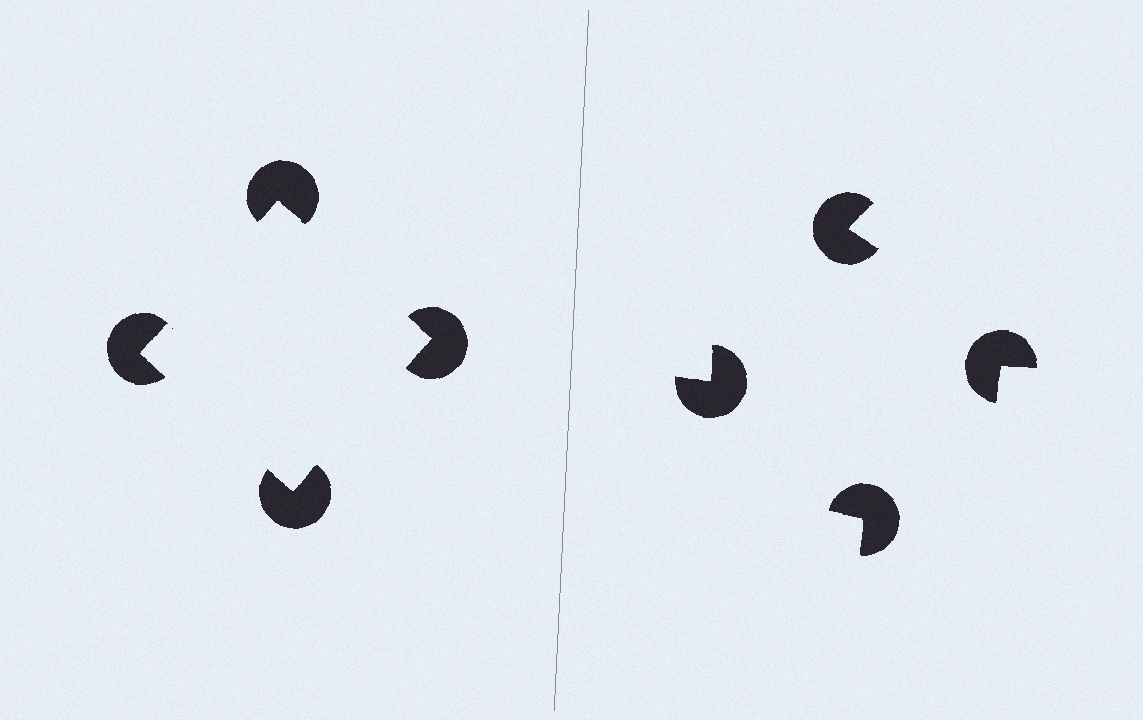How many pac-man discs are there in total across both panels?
8 — 4 on each side.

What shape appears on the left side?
An illusory square.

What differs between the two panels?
The pac-man discs are positioned identically on both sides; only the wedge orientations differ. On the left they align to a square; on the right they are misaligned.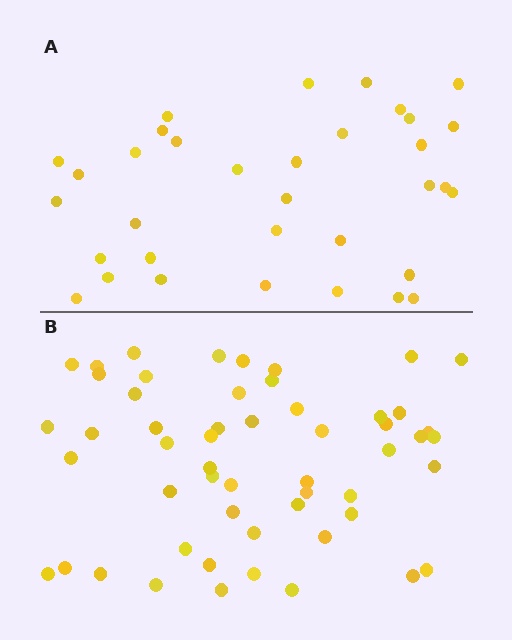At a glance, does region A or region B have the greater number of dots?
Region B (the bottom region) has more dots.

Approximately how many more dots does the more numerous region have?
Region B has approximately 20 more dots than region A.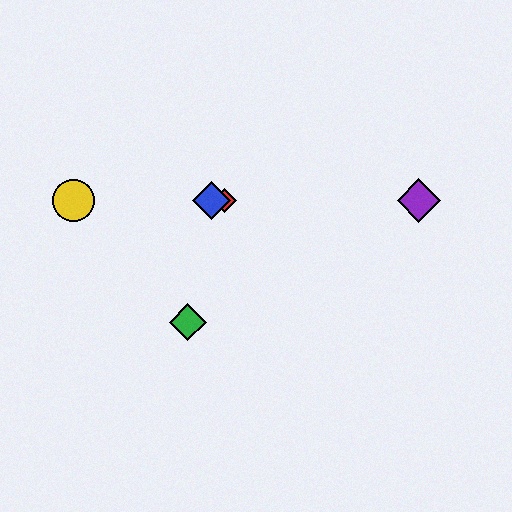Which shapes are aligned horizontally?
The red diamond, the blue diamond, the yellow circle, the purple diamond are aligned horizontally.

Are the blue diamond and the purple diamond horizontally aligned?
Yes, both are at y≈201.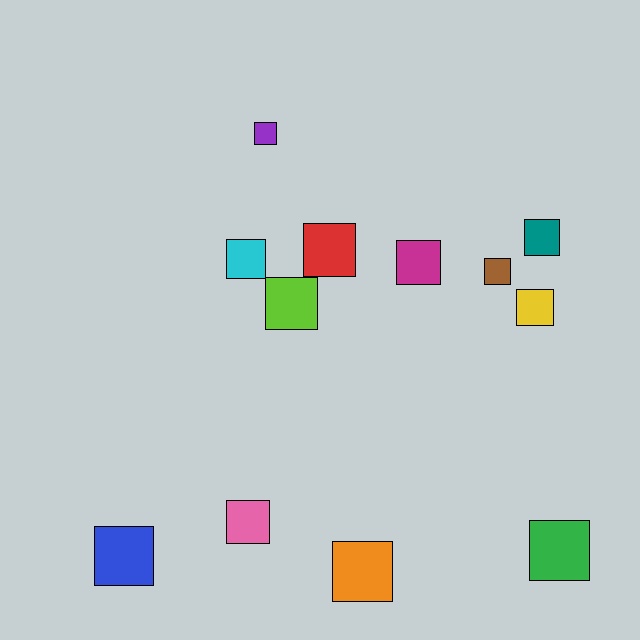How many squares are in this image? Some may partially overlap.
There are 12 squares.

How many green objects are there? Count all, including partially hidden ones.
There is 1 green object.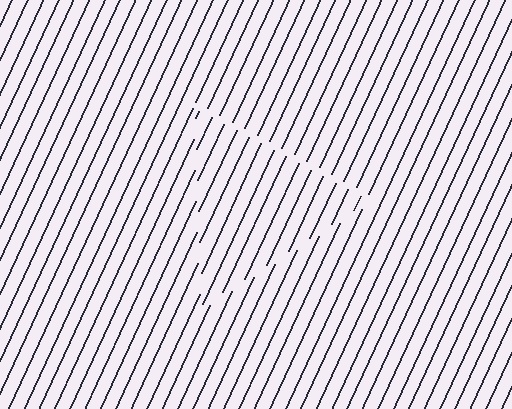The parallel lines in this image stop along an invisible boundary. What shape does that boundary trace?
An illusory triangle. The interior of the shape contains the same grating, shifted by half a period — the contour is defined by the phase discontinuity where line-ends from the inner and outer gratings abut.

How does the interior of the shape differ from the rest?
The interior of the shape contains the same grating, shifted by half a period — the contour is defined by the phase discontinuity where line-ends from the inner and outer gratings abut.